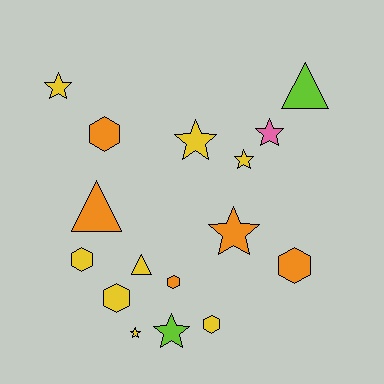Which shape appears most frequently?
Star, with 7 objects.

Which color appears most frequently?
Yellow, with 8 objects.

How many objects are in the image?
There are 16 objects.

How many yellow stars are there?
There are 4 yellow stars.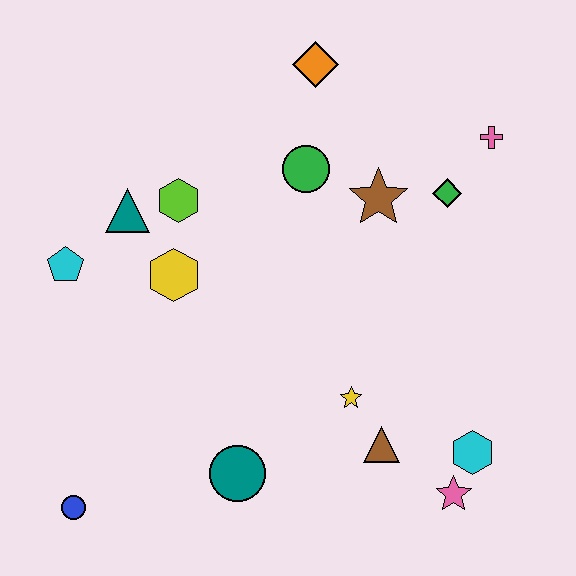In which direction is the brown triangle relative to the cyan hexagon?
The brown triangle is to the left of the cyan hexagon.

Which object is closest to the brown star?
The green diamond is closest to the brown star.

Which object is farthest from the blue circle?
The pink cross is farthest from the blue circle.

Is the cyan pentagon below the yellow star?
No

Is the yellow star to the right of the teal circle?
Yes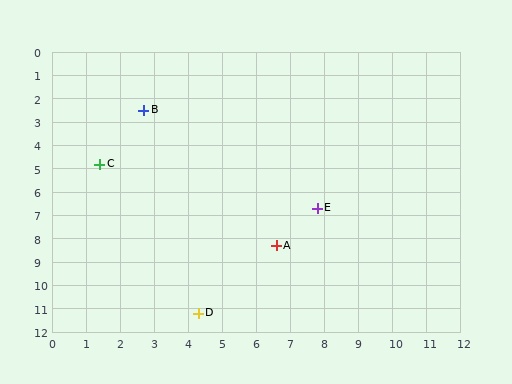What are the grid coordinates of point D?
Point D is at approximately (4.3, 11.2).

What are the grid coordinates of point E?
Point E is at approximately (7.8, 6.7).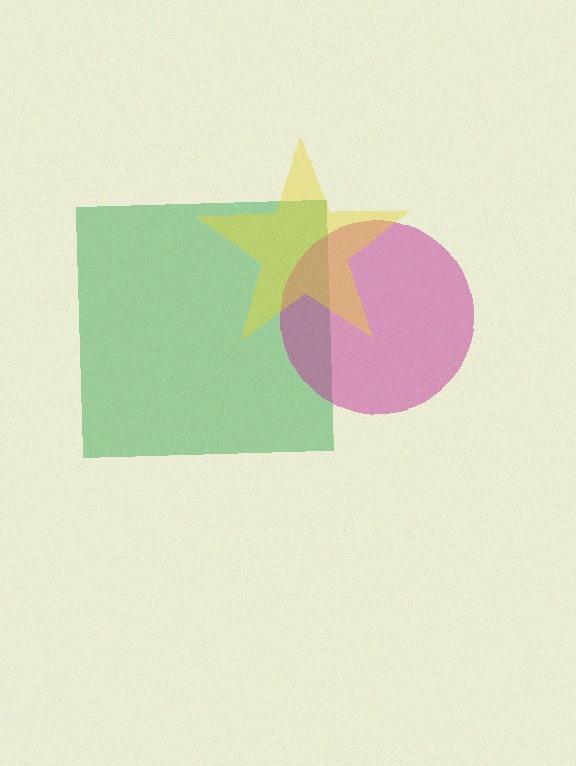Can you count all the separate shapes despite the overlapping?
Yes, there are 3 separate shapes.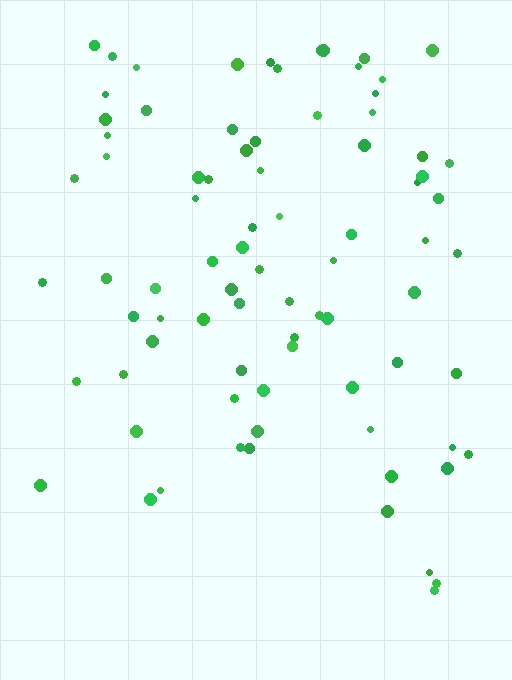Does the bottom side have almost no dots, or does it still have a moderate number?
Still a moderate number, just noticeably fewer than the top.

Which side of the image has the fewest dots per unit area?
The bottom.